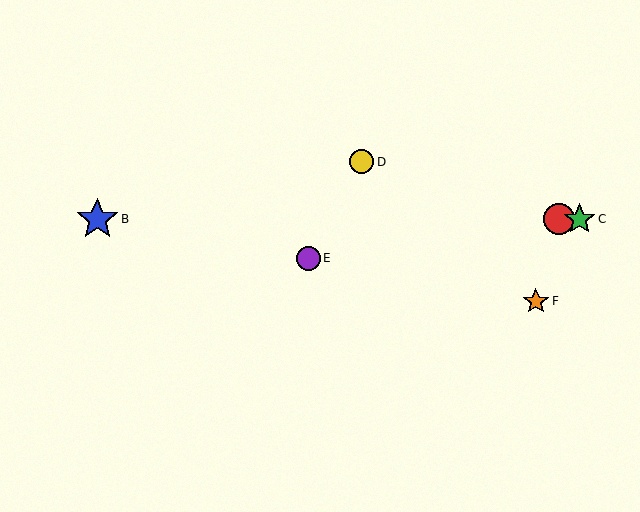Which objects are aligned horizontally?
Objects A, B, C are aligned horizontally.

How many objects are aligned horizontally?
3 objects (A, B, C) are aligned horizontally.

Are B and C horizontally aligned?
Yes, both are at y≈219.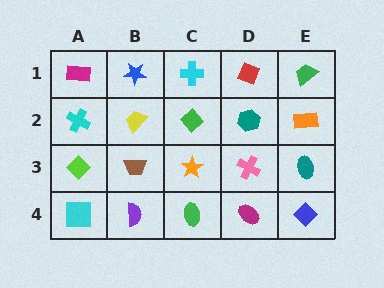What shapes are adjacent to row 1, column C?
A green diamond (row 2, column C), a blue star (row 1, column B), a red diamond (row 1, column D).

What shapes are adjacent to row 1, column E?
An orange rectangle (row 2, column E), a red diamond (row 1, column D).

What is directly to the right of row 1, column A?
A blue star.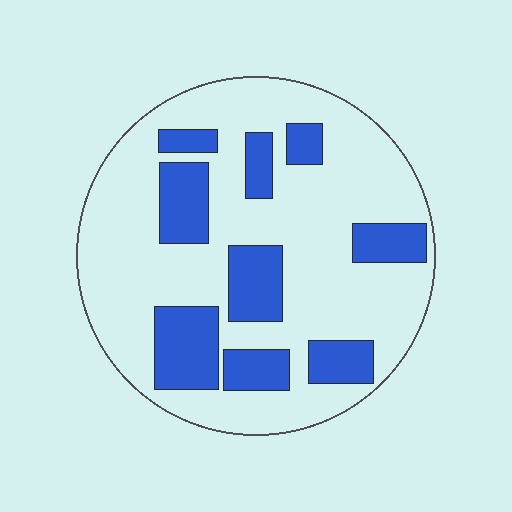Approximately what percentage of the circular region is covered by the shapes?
Approximately 25%.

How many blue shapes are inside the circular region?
9.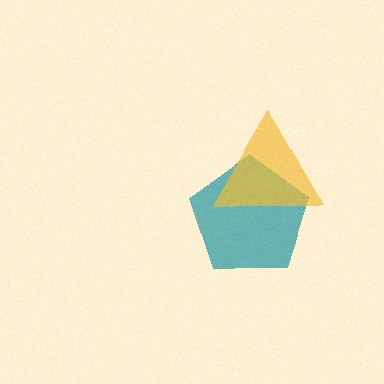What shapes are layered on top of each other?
The layered shapes are: a teal pentagon, a yellow triangle.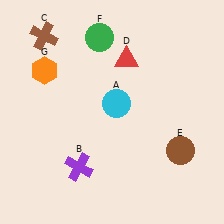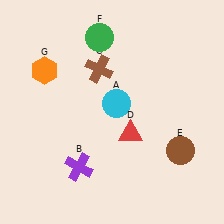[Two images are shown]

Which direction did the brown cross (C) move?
The brown cross (C) moved right.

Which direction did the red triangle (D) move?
The red triangle (D) moved down.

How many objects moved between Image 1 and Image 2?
2 objects moved between the two images.